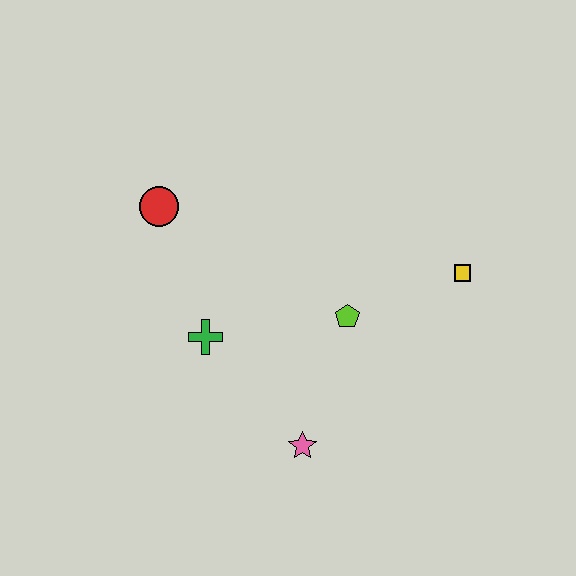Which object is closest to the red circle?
The green cross is closest to the red circle.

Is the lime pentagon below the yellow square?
Yes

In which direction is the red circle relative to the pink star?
The red circle is above the pink star.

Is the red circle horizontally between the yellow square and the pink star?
No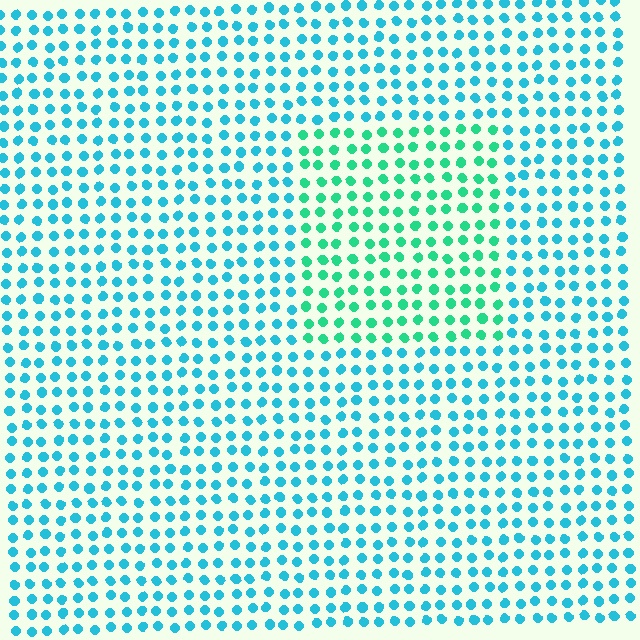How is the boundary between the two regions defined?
The boundary is defined purely by a slight shift in hue (about 35 degrees). Spacing, size, and orientation are identical on both sides.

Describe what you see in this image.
The image is filled with small cyan elements in a uniform arrangement. A rectangle-shaped region is visible where the elements are tinted to a slightly different hue, forming a subtle color boundary.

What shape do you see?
I see a rectangle.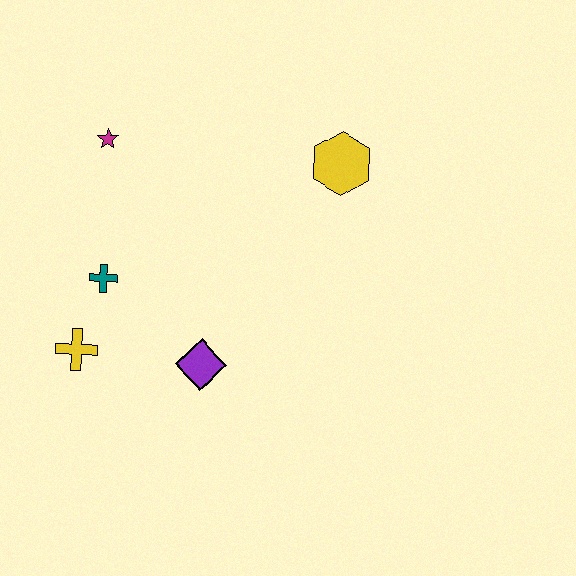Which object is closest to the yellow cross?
The teal cross is closest to the yellow cross.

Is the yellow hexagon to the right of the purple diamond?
Yes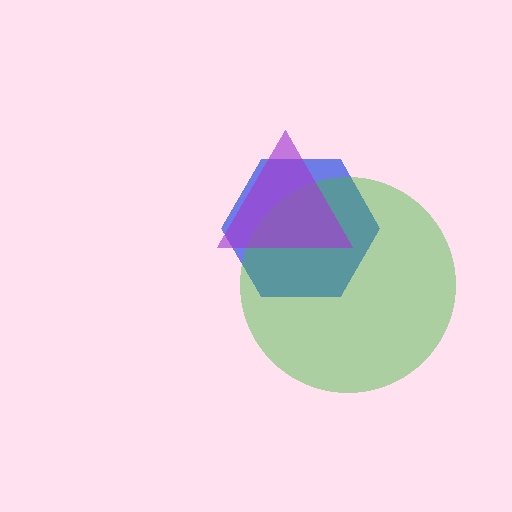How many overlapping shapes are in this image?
There are 3 overlapping shapes in the image.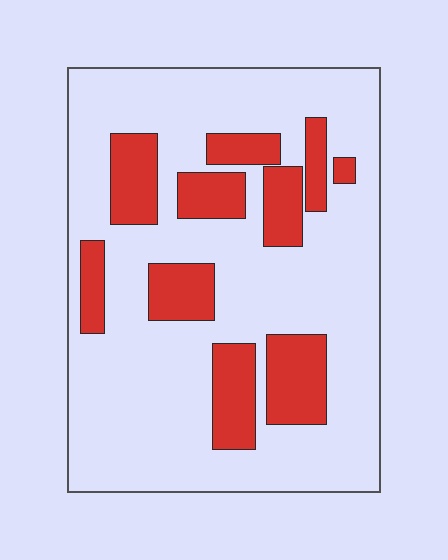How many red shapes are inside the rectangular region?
10.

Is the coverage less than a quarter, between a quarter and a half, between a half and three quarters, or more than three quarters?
Less than a quarter.